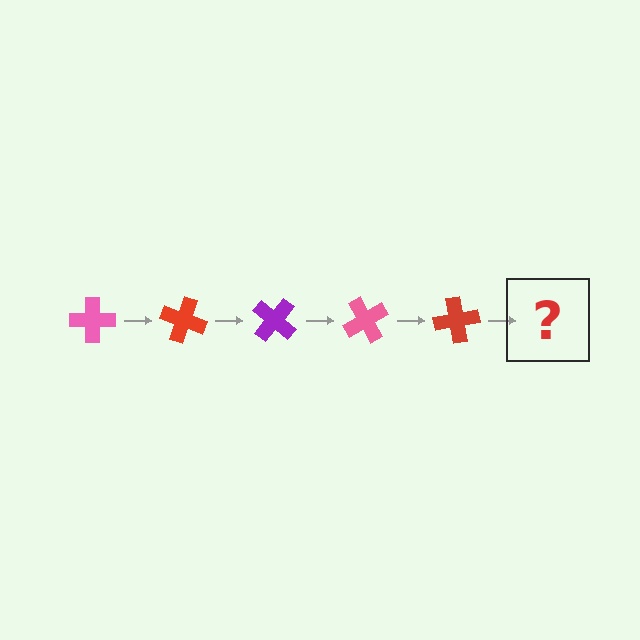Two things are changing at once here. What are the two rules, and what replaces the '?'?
The two rules are that it rotates 20 degrees each step and the color cycles through pink, red, and purple. The '?' should be a purple cross, rotated 100 degrees from the start.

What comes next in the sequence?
The next element should be a purple cross, rotated 100 degrees from the start.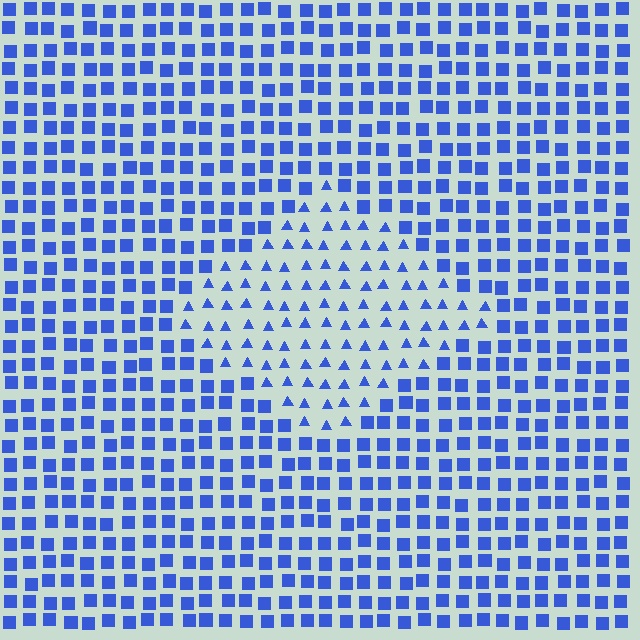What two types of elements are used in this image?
The image uses triangles inside the diamond region and squares outside it.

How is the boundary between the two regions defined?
The boundary is defined by a change in element shape: triangles inside vs. squares outside. All elements share the same color and spacing.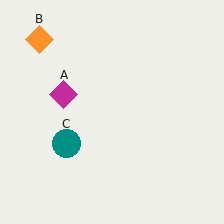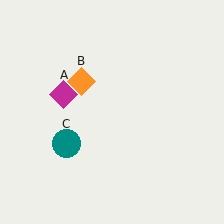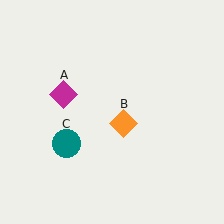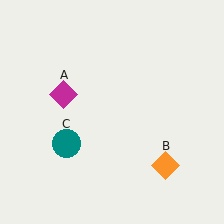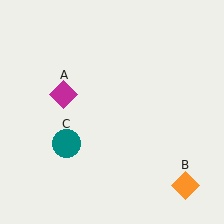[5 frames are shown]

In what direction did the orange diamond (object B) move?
The orange diamond (object B) moved down and to the right.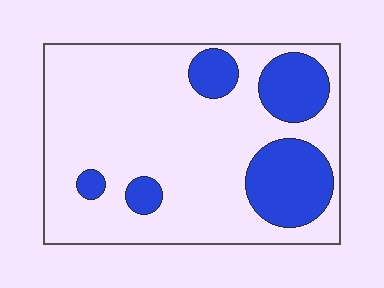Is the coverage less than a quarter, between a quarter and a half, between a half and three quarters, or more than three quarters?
Less than a quarter.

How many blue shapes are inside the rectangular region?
5.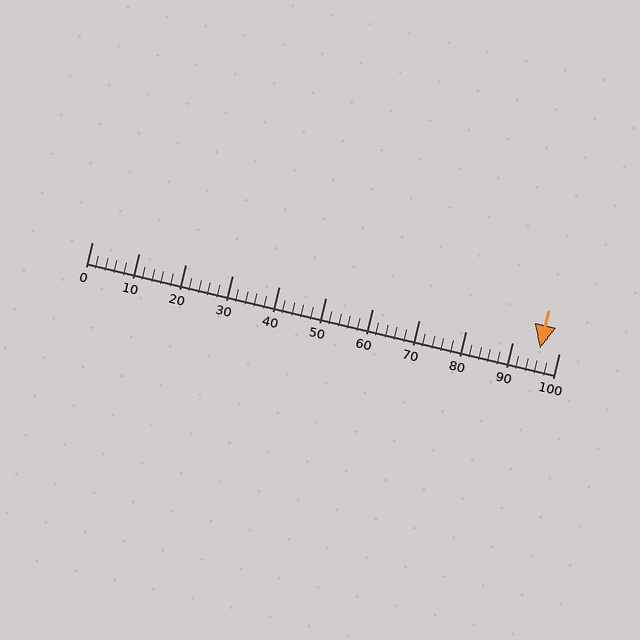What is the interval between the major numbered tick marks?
The major tick marks are spaced 10 units apart.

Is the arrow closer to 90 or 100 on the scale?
The arrow is closer to 100.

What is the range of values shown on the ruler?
The ruler shows values from 0 to 100.